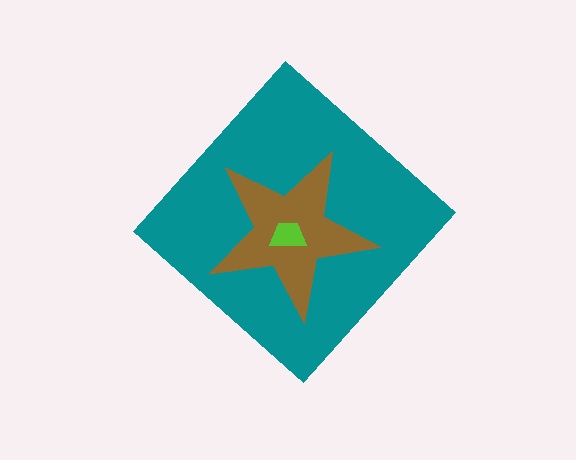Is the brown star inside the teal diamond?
Yes.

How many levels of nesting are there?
3.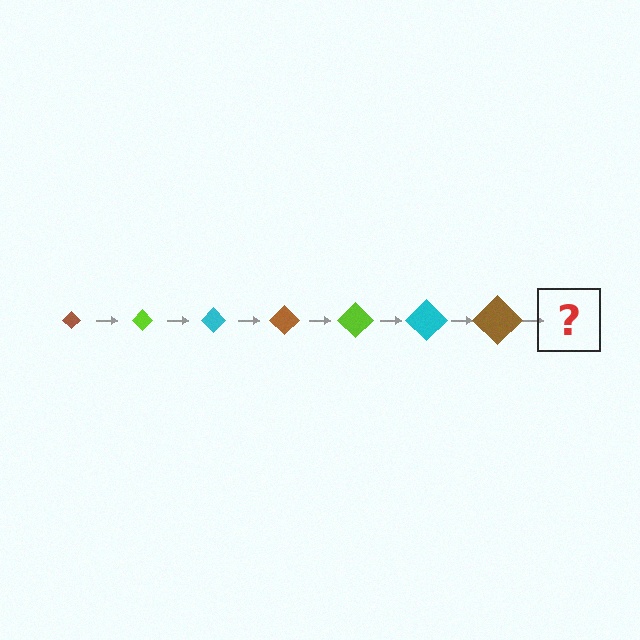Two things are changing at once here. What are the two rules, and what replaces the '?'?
The two rules are that the diamond grows larger each step and the color cycles through brown, lime, and cyan. The '?' should be a lime diamond, larger than the previous one.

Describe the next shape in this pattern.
It should be a lime diamond, larger than the previous one.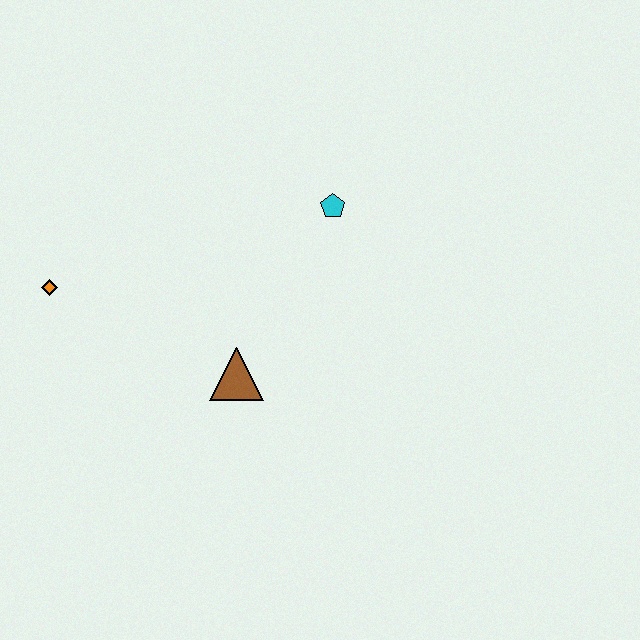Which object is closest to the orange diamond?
The brown triangle is closest to the orange diamond.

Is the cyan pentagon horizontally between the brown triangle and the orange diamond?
No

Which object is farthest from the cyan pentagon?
The orange diamond is farthest from the cyan pentagon.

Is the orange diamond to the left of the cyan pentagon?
Yes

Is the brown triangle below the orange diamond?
Yes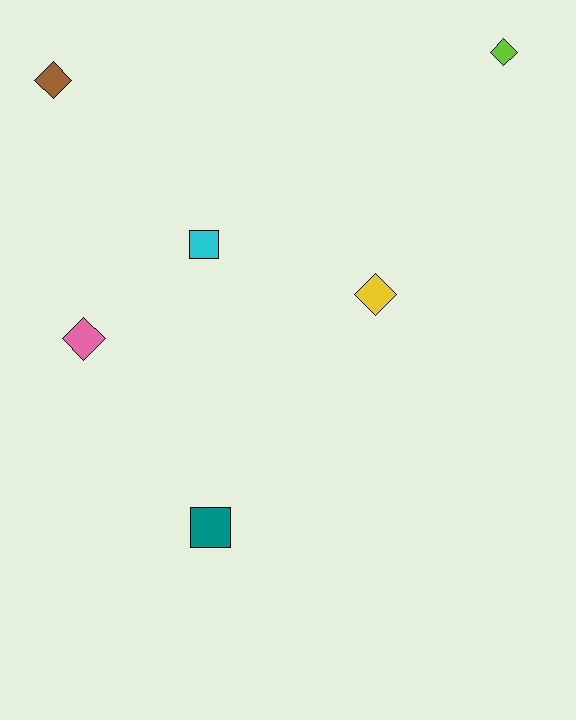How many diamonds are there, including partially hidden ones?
There are 4 diamonds.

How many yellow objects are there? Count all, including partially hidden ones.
There is 1 yellow object.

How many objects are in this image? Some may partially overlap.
There are 6 objects.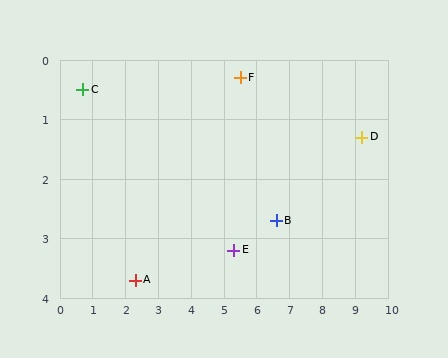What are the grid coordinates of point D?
Point D is at approximately (9.2, 1.3).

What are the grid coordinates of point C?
Point C is at approximately (0.7, 0.5).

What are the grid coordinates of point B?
Point B is at approximately (6.6, 2.7).